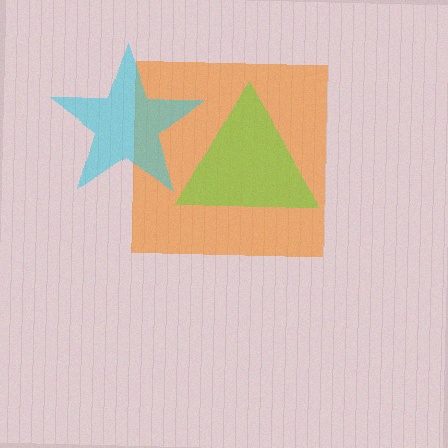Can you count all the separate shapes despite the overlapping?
Yes, there are 3 separate shapes.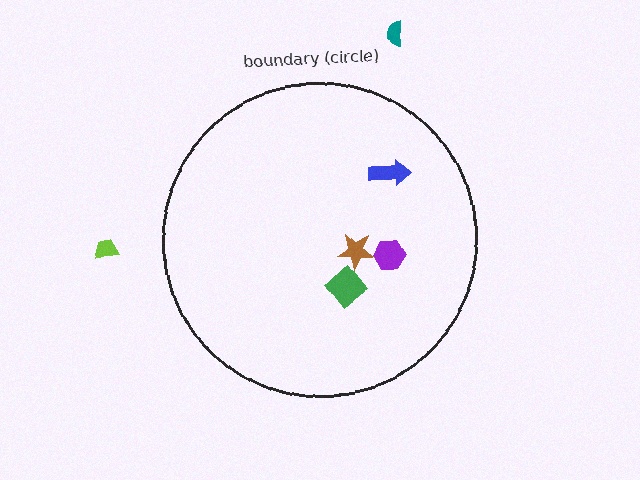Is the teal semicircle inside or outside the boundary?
Outside.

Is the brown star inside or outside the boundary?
Inside.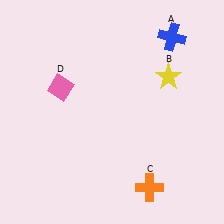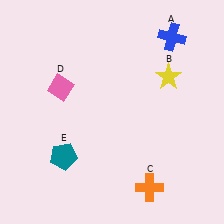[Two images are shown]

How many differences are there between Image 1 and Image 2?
There is 1 difference between the two images.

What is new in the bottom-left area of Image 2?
A teal pentagon (E) was added in the bottom-left area of Image 2.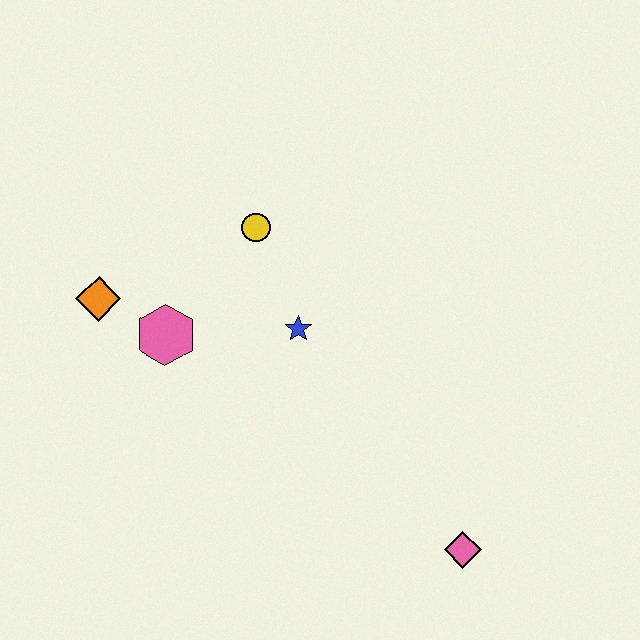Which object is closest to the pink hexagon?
The orange diamond is closest to the pink hexagon.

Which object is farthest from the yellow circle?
The pink diamond is farthest from the yellow circle.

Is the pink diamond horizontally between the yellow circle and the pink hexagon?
No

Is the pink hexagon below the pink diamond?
No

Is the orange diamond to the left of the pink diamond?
Yes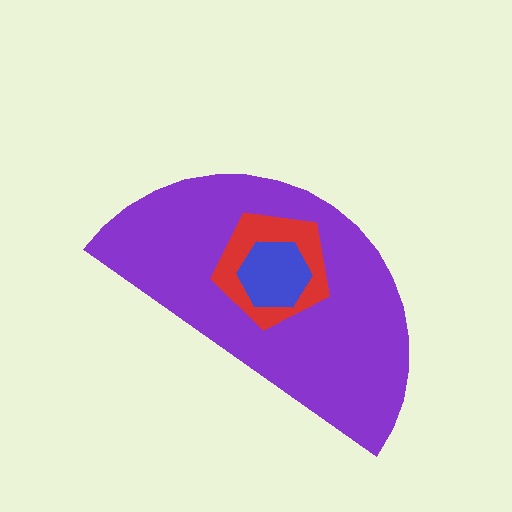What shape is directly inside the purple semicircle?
The red pentagon.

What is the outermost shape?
The purple semicircle.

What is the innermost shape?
The blue hexagon.